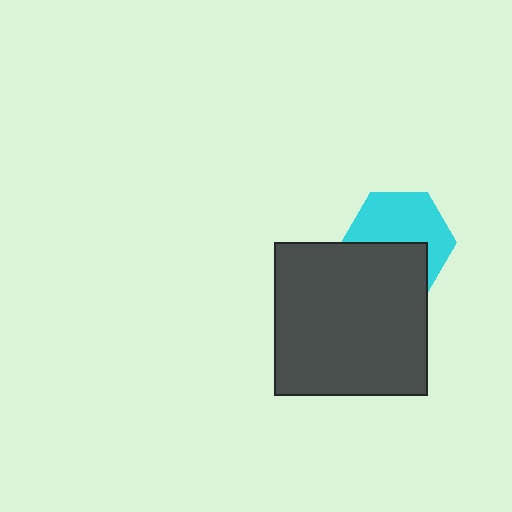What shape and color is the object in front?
The object in front is a dark gray square.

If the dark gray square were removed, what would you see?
You would see the complete cyan hexagon.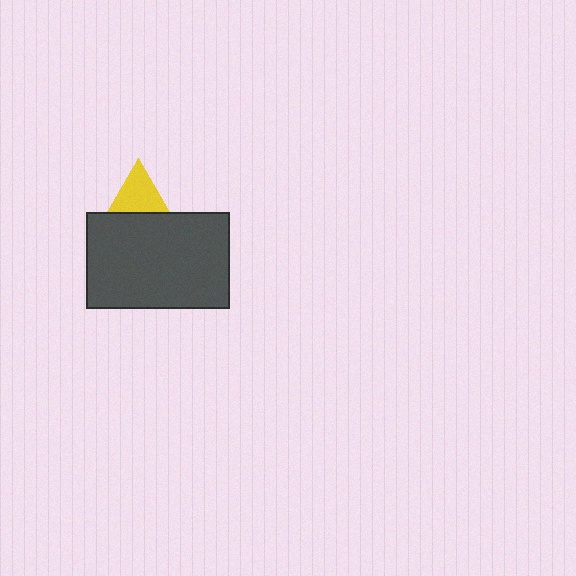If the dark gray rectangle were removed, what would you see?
You would see the complete yellow triangle.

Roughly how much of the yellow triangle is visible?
A small part of it is visible (roughly 41%).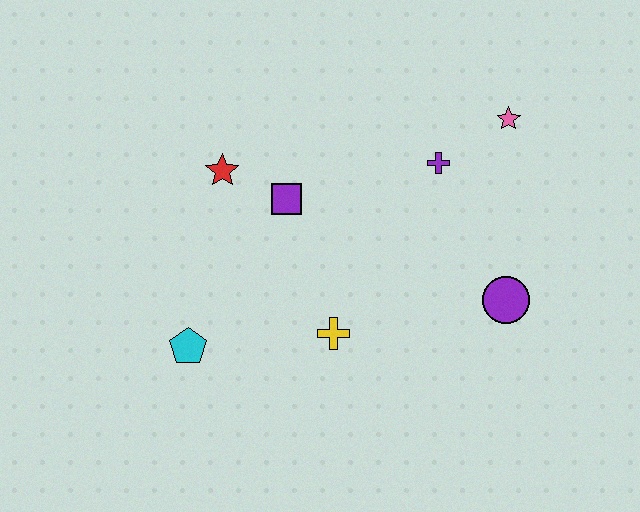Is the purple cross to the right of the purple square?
Yes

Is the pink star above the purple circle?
Yes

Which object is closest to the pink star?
The purple cross is closest to the pink star.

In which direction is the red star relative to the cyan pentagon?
The red star is above the cyan pentagon.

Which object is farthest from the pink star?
The cyan pentagon is farthest from the pink star.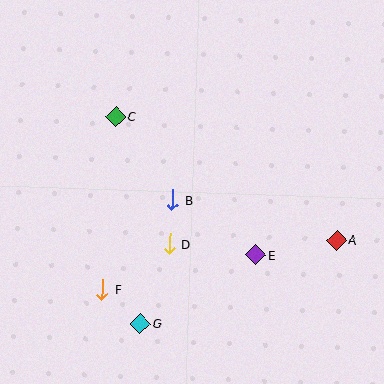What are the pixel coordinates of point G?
Point G is at (140, 324).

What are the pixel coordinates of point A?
Point A is at (337, 240).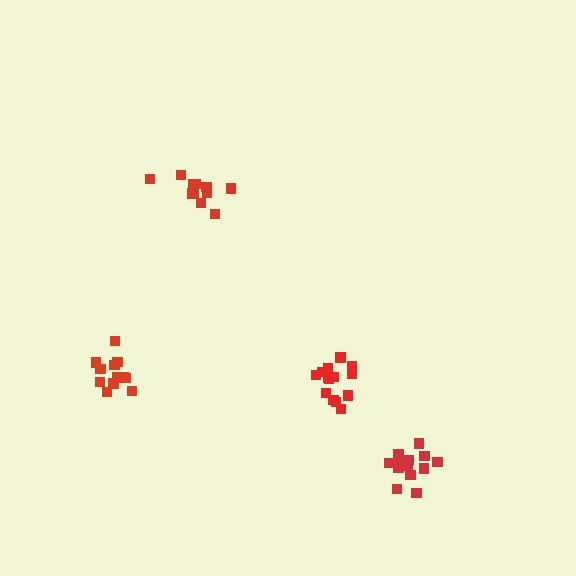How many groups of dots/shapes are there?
There are 4 groups.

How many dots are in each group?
Group 1: 14 dots, Group 2: 12 dots, Group 3: 11 dots, Group 4: 13 dots (50 total).